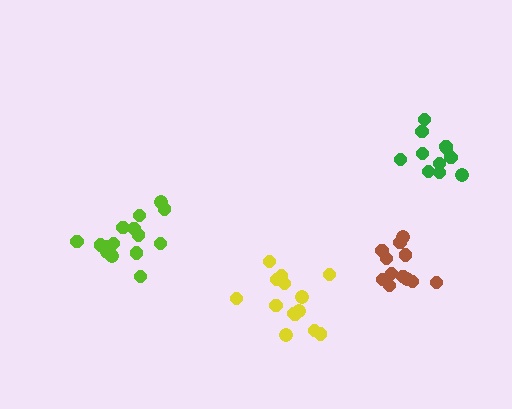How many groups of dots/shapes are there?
There are 4 groups.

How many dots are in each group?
Group 1: 14 dots, Group 2: 15 dots, Group 3: 12 dots, Group 4: 12 dots (53 total).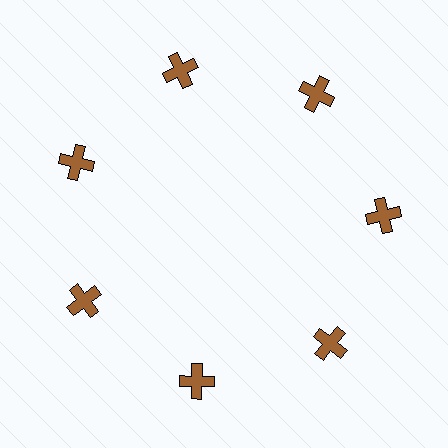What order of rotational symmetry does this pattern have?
This pattern has 7-fold rotational symmetry.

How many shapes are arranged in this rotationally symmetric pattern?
There are 7 shapes, arranged in 7 groups of 1.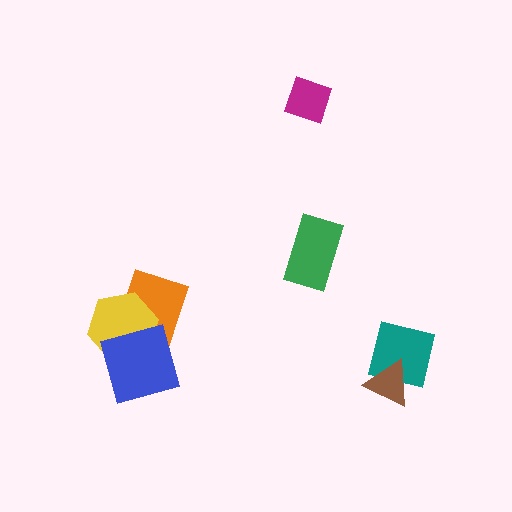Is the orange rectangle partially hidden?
Yes, it is partially covered by another shape.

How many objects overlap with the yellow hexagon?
2 objects overlap with the yellow hexagon.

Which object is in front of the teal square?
The brown triangle is in front of the teal square.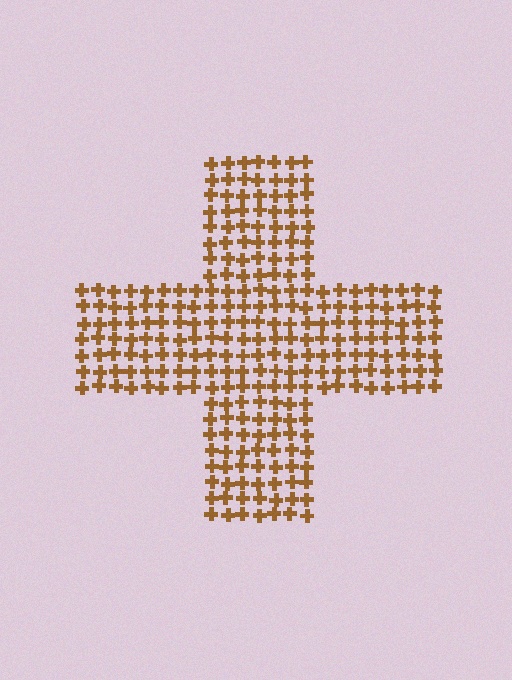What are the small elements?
The small elements are crosses.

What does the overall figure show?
The overall figure shows a cross.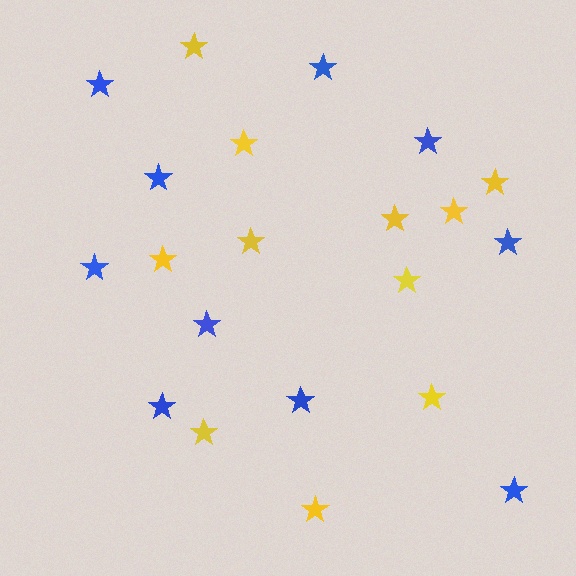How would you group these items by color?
There are 2 groups: one group of blue stars (10) and one group of yellow stars (11).